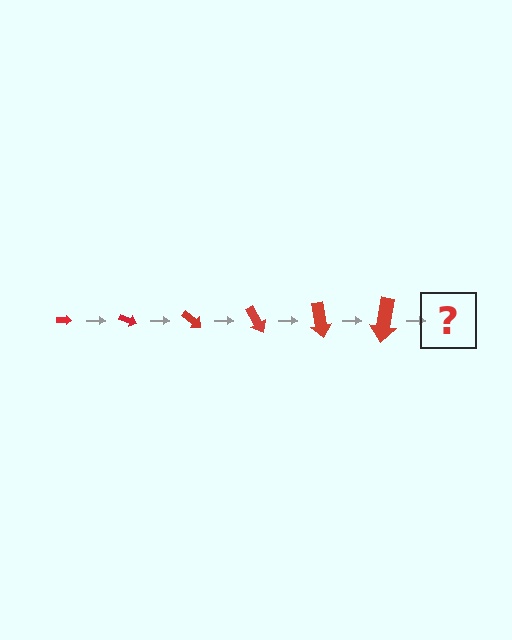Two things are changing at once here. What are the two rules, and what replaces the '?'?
The two rules are that the arrow grows larger each step and it rotates 20 degrees each step. The '?' should be an arrow, larger than the previous one and rotated 120 degrees from the start.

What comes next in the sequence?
The next element should be an arrow, larger than the previous one and rotated 120 degrees from the start.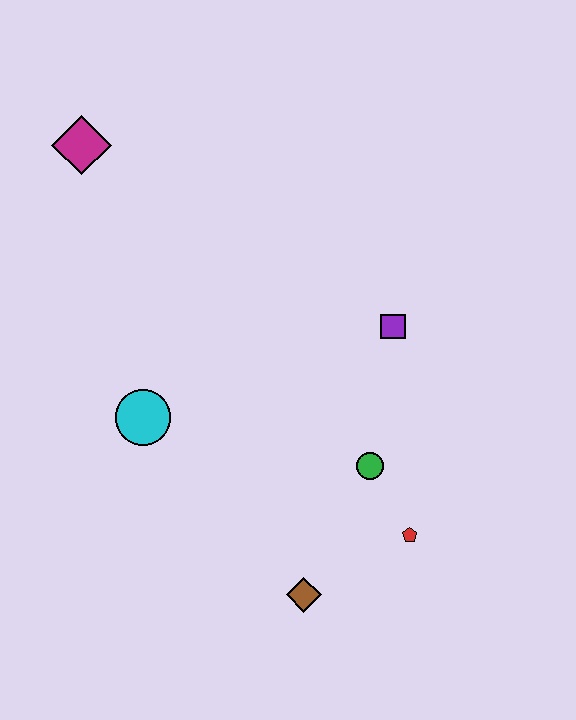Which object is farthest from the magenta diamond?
The red pentagon is farthest from the magenta diamond.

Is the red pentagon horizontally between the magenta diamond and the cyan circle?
No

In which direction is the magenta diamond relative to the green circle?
The magenta diamond is above the green circle.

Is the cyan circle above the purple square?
No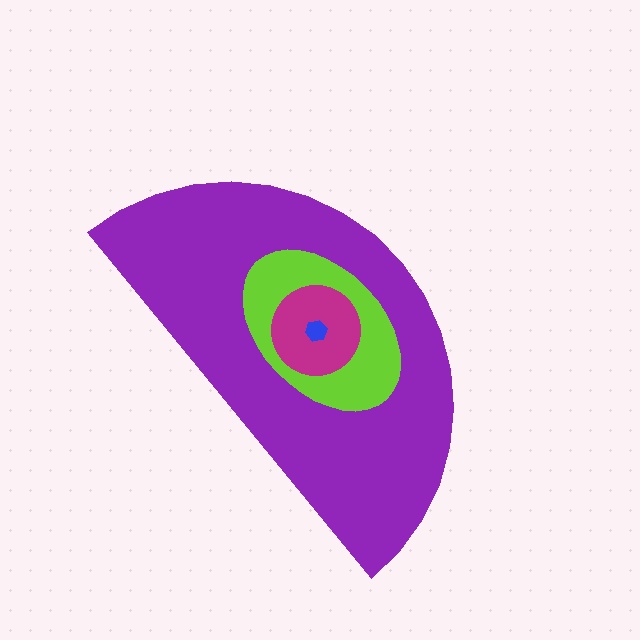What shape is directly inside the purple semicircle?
The lime ellipse.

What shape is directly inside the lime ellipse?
The magenta circle.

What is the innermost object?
The blue hexagon.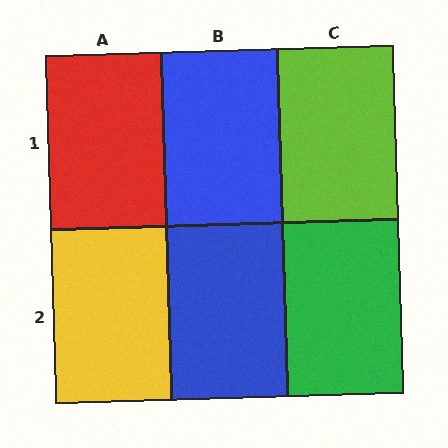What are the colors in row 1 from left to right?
Red, blue, lime.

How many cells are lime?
1 cell is lime.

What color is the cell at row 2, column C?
Green.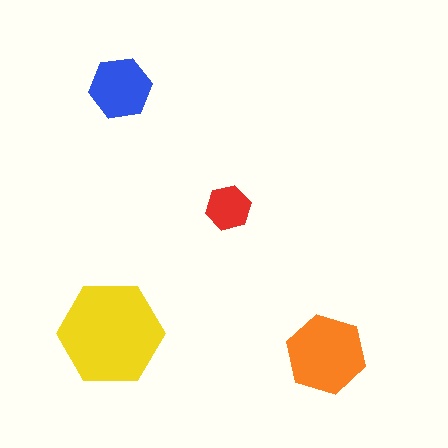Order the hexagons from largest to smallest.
the yellow one, the orange one, the blue one, the red one.